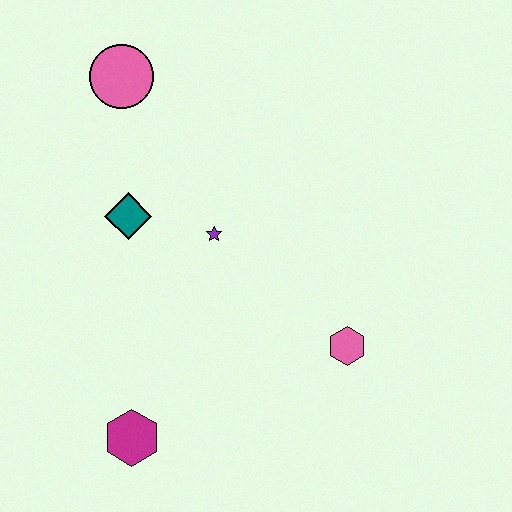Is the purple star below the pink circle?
Yes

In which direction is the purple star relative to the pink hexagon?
The purple star is to the left of the pink hexagon.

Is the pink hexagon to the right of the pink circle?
Yes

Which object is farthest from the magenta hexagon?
The pink circle is farthest from the magenta hexagon.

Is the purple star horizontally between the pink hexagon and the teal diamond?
Yes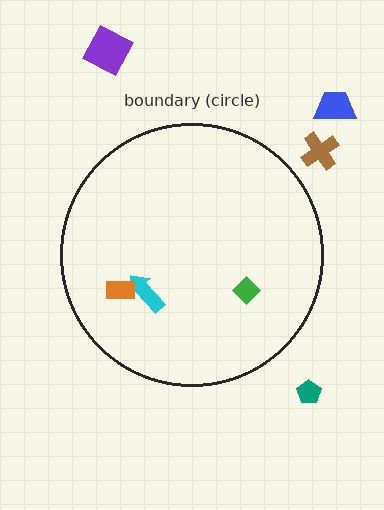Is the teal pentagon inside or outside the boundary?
Outside.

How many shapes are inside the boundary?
3 inside, 4 outside.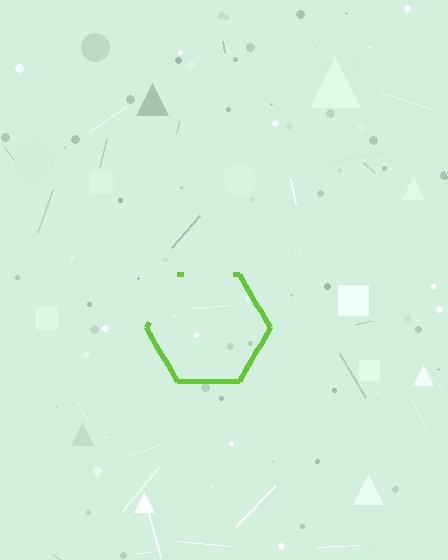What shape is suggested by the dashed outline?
The dashed outline suggests a hexagon.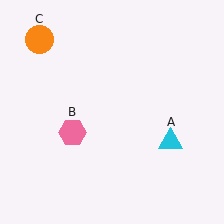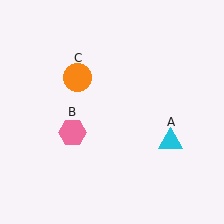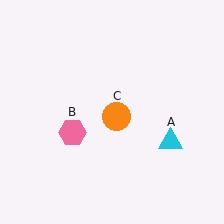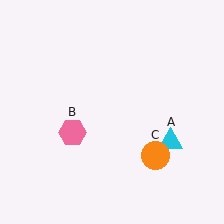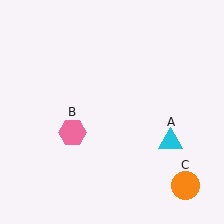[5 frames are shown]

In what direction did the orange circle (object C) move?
The orange circle (object C) moved down and to the right.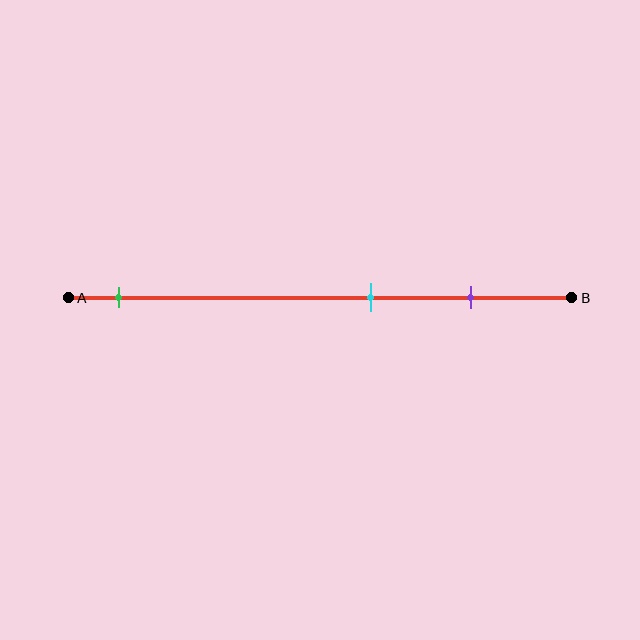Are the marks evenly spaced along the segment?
No, the marks are not evenly spaced.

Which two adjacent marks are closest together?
The cyan and purple marks are the closest adjacent pair.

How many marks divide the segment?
There are 3 marks dividing the segment.